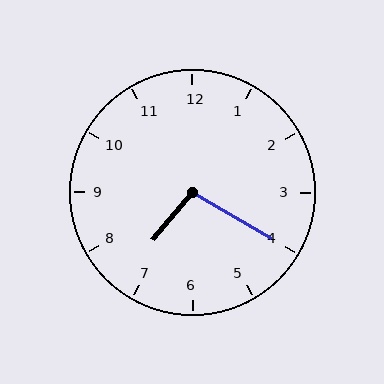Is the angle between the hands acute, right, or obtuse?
It is obtuse.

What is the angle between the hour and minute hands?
Approximately 100 degrees.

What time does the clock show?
7:20.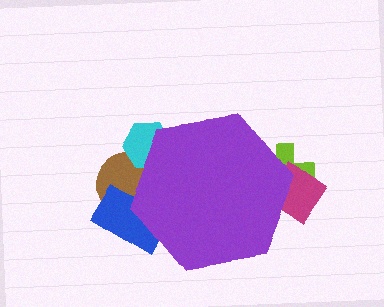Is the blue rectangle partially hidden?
Yes, the blue rectangle is partially hidden behind the purple hexagon.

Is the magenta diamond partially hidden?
Yes, the magenta diamond is partially hidden behind the purple hexagon.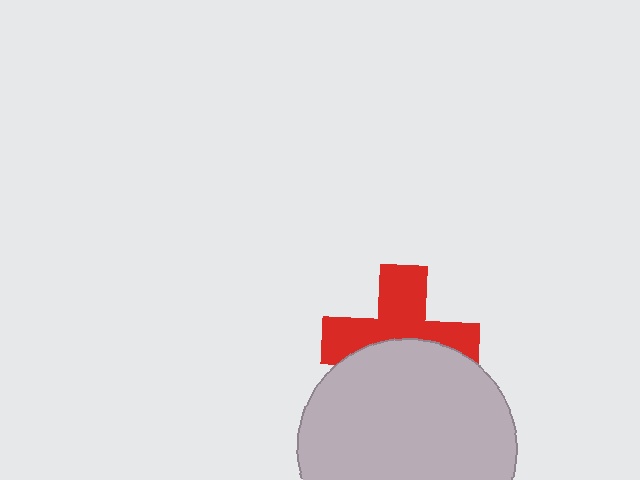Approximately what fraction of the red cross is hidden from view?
Roughly 44% of the red cross is hidden behind the light gray circle.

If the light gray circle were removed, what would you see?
You would see the complete red cross.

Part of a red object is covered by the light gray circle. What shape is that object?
It is a cross.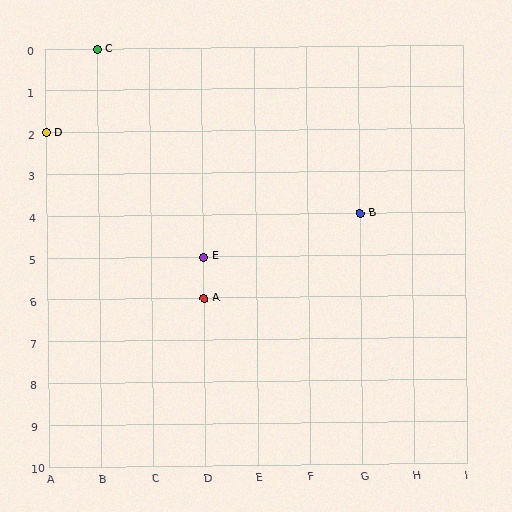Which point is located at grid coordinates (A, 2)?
Point D is at (A, 2).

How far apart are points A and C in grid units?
Points A and C are 2 columns and 6 rows apart (about 6.3 grid units diagonally).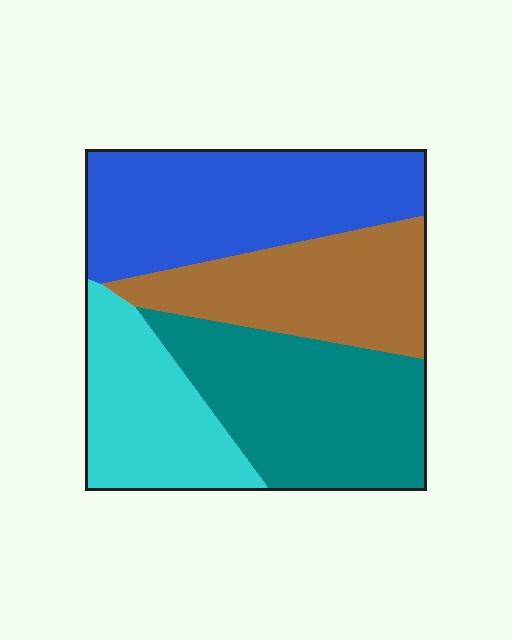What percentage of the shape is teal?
Teal covers 29% of the shape.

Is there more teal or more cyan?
Teal.